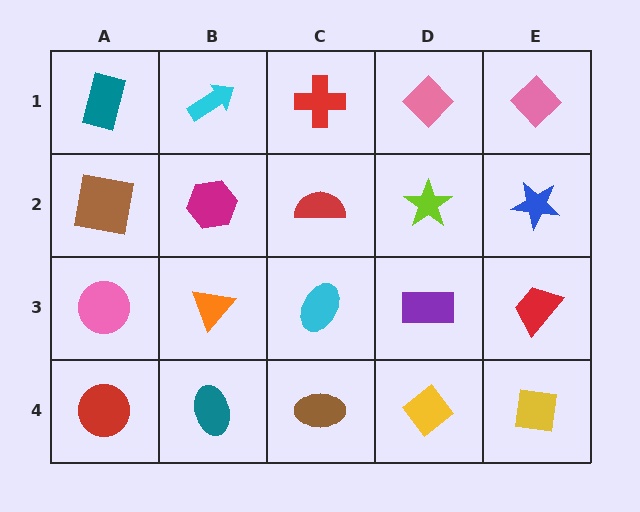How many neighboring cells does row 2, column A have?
3.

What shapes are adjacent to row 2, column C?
A red cross (row 1, column C), a cyan ellipse (row 3, column C), a magenta hexagon (row 2, column B), a lime star (row 2, column D).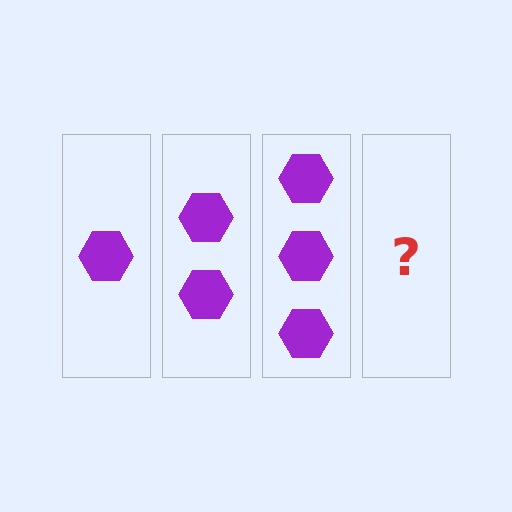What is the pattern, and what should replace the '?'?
The pattern is that each step adds one more hexagon. The '?' should be 4 hexagons.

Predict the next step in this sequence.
The next step is 4 hexagons.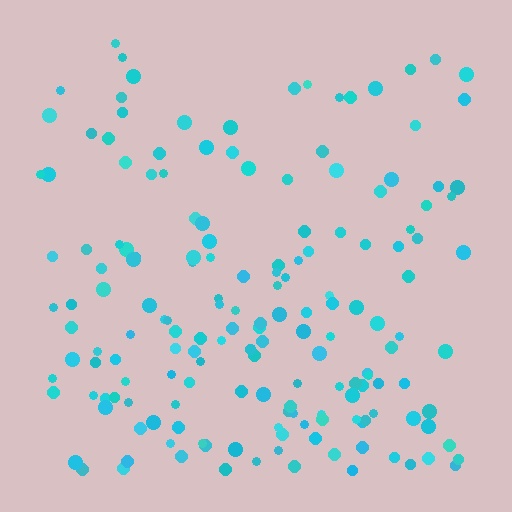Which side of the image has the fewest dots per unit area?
The top.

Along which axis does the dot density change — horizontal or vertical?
Vertical.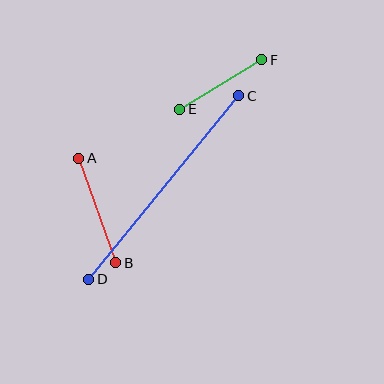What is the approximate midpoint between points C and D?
The midpoint is at approximately (164, 187) pixels.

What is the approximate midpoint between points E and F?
The midpoint is at approximately (221, 85) pixels.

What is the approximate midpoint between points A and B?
The midpoint is at approximately (97, 210) pixels.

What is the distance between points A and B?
The distance is approximately 111 pixels.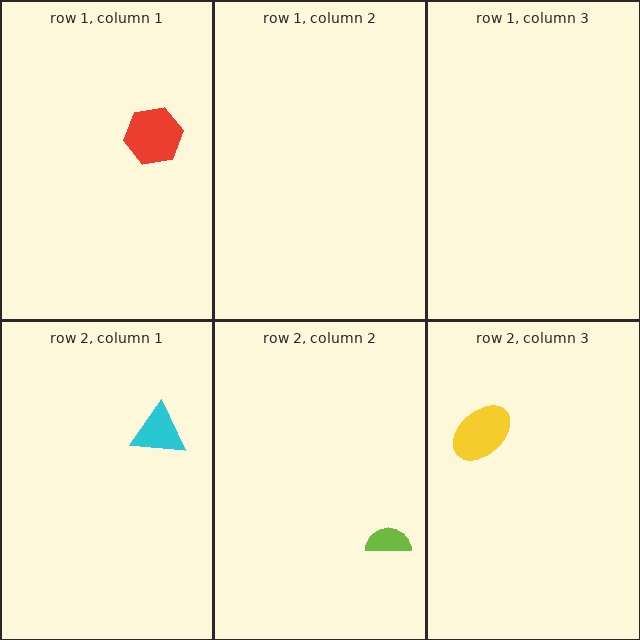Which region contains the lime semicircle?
The row 2, column 2 region.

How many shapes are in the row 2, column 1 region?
1.